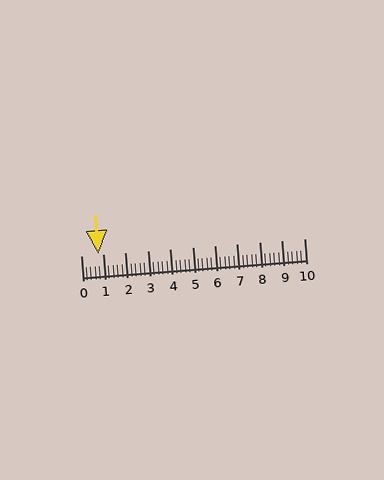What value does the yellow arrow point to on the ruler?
The yellow arrow points to approximately 0.8.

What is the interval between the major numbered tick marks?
The major tick marks are spaced 1 units apart.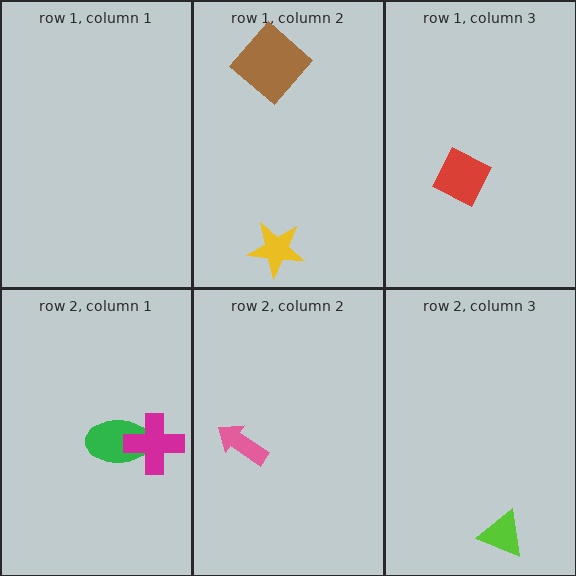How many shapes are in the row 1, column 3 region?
1.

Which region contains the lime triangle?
The row 2, column 3 region.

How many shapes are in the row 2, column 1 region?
2.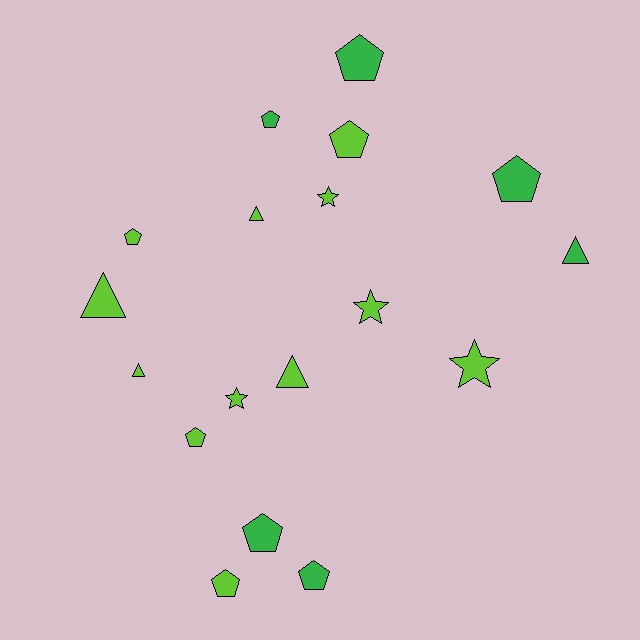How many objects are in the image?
There are 18 objects.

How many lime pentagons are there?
There are 4 lime pentagons.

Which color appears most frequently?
Lime, with 12 objects.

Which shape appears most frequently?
Pentagon, with 9 objects.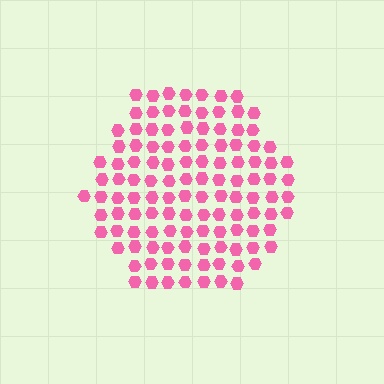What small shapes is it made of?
It is made of small hexagons.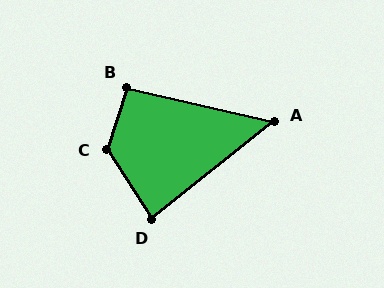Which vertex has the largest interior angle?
C, at approximately 129 degrees.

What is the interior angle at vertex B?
Approximately 96 degrees (obtuse).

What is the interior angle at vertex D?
Approximately 84 degrees (acute).